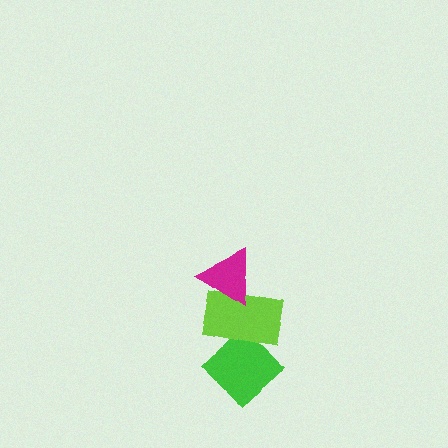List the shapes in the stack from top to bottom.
From top to bottom: the magenta triangle, the lime rectangle, the green diamond.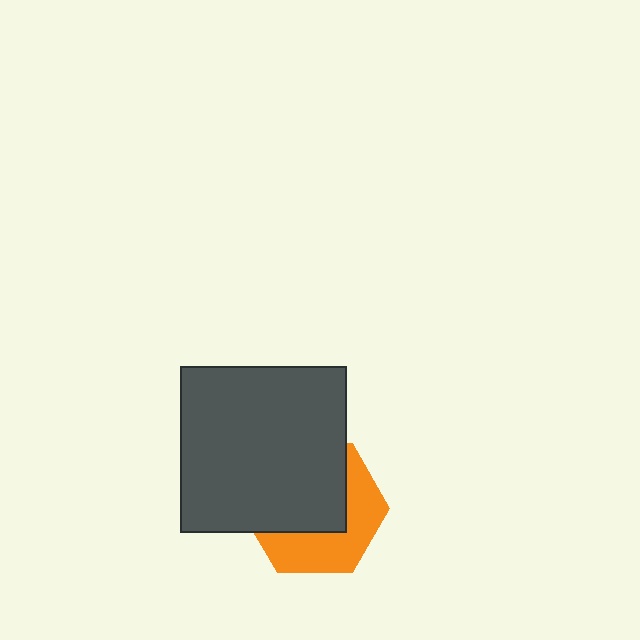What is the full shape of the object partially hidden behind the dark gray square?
The partially hidden object is an orange hexagon.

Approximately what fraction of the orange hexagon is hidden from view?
Roughly 57% of the orange hexagon is hidden behind the dark gray square.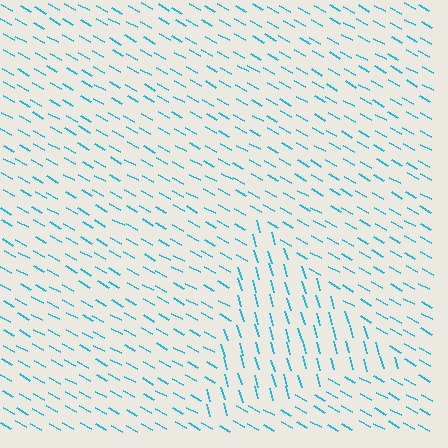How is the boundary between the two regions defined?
The boundary is defined purely by a change in line orientation (approximately 45 degrees difference). All lines are the same color and thickness.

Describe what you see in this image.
The image is filled with small cyan line segments. A triangle region in the image has lines oriented differently from the surrounding lines, creating a visible texture boundary.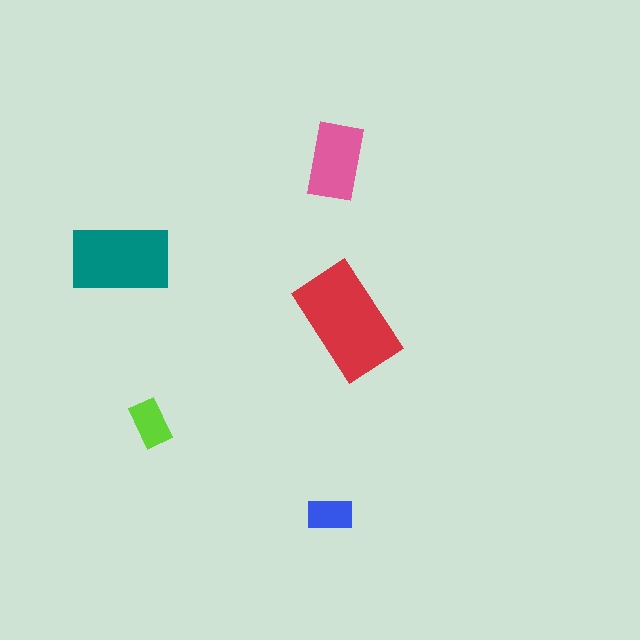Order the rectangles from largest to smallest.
the red one, the teal one, the pink one, the lime one, the blue one.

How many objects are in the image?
There are 5 objects in the image.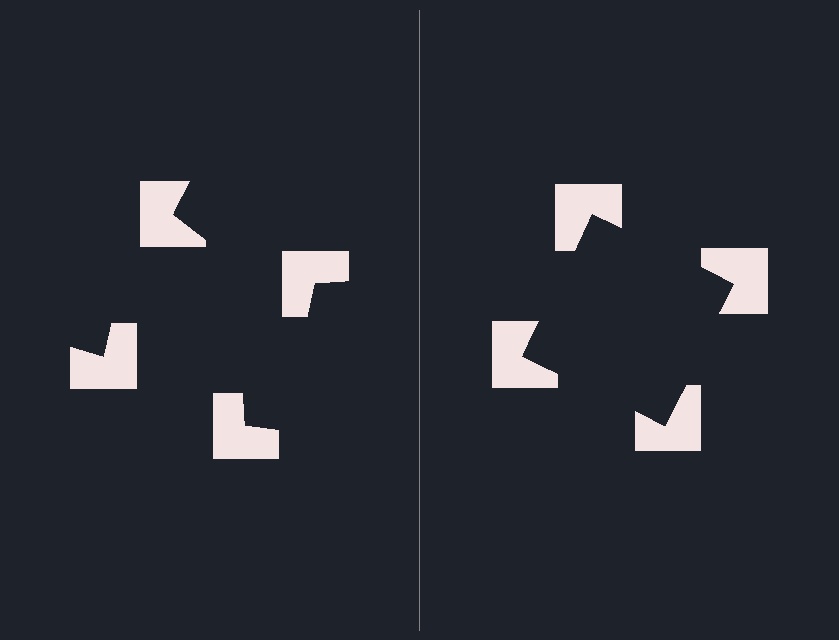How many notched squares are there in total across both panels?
8 — 4 on each side.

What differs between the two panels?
The notched squares are positioned identically on both sides; only the wedge orientations differ. On the right they align to a square; on the left they are misaligned.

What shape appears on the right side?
An illusory square.